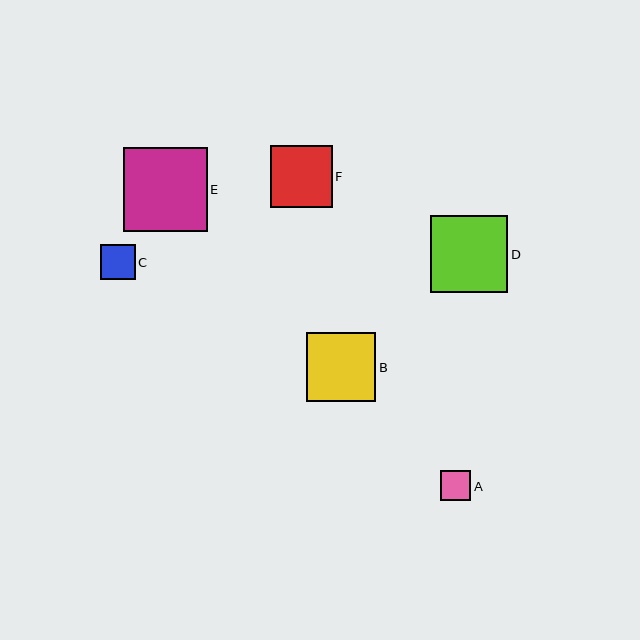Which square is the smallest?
Square A is the smallest with a size of approximately 30 pixels.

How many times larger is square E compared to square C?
Square E is approximately 2.4 times the size of square C.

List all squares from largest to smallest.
From largest to smallest: E, D, B, F, C, A.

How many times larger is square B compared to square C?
Square B is approximately 2.0 times the size of square C.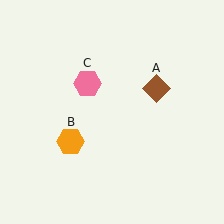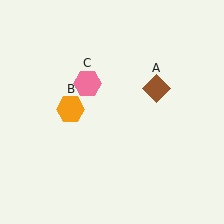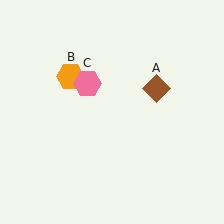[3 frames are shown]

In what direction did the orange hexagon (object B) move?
The orange hexagon (object B) moved up.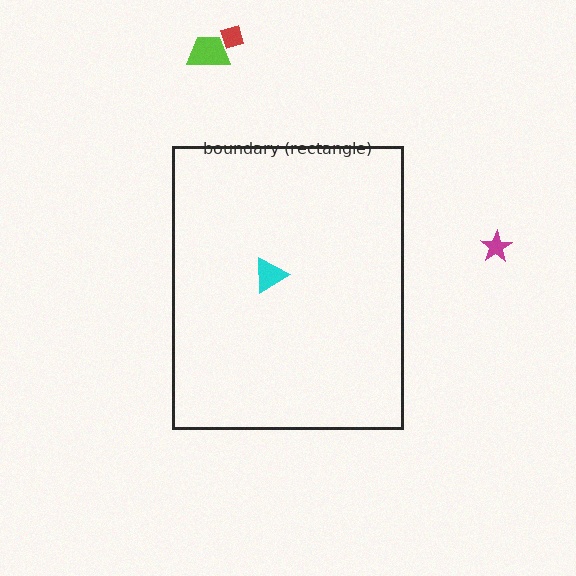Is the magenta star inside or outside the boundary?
Outside.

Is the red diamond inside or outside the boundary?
Outside.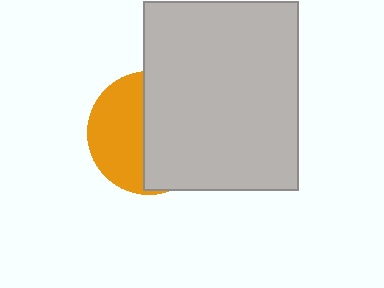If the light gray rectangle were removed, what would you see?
You would see the complete orange circle.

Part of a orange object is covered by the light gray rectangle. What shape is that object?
It is a circle.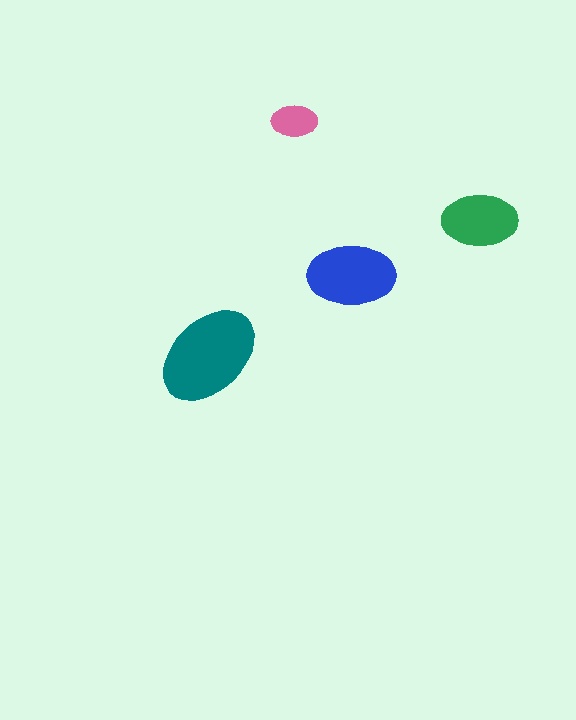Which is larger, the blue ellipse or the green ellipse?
The blue one.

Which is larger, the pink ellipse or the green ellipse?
The green one.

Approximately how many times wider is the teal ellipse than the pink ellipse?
About 2.5 times wider.